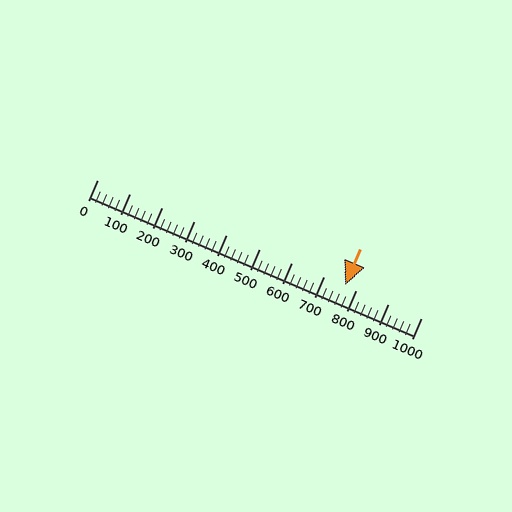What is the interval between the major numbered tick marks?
The major tick marks are spaced 100 units apart.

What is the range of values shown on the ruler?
The ruler shows values from 0 to 1000.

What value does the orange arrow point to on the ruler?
The orange arrow points to approximately 767.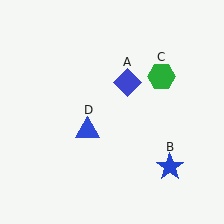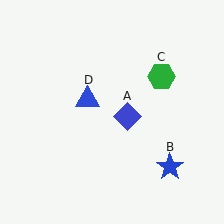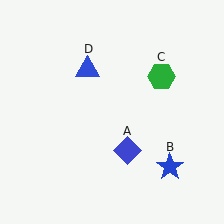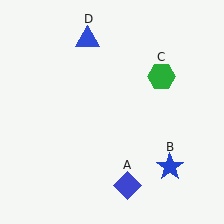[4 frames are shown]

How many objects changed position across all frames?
2 objects changed position: blue diamond (object A), blue triangle (object D).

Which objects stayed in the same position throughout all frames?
Blue star (object B) and green hexagon (object C) remained stationary.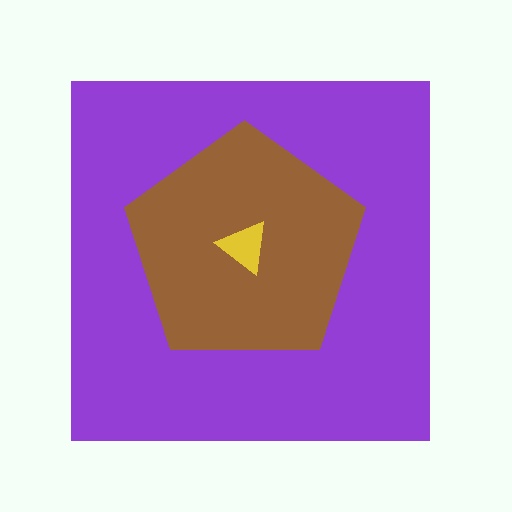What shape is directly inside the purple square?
The brown pentagon.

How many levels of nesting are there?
3.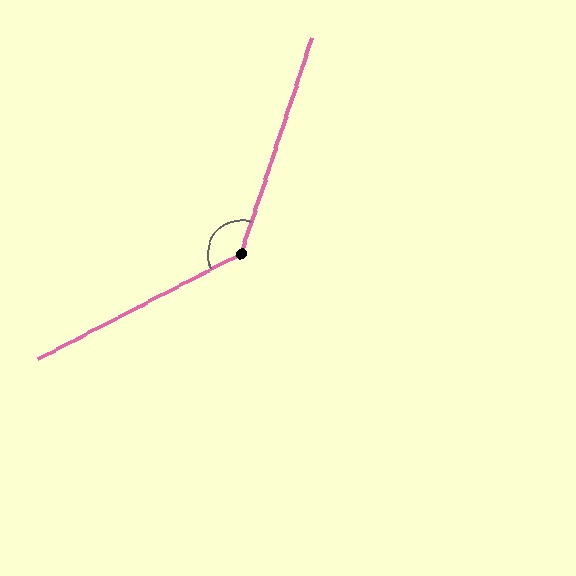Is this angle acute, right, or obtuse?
It is obtuse.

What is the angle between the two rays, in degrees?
Approximately 136 degrees.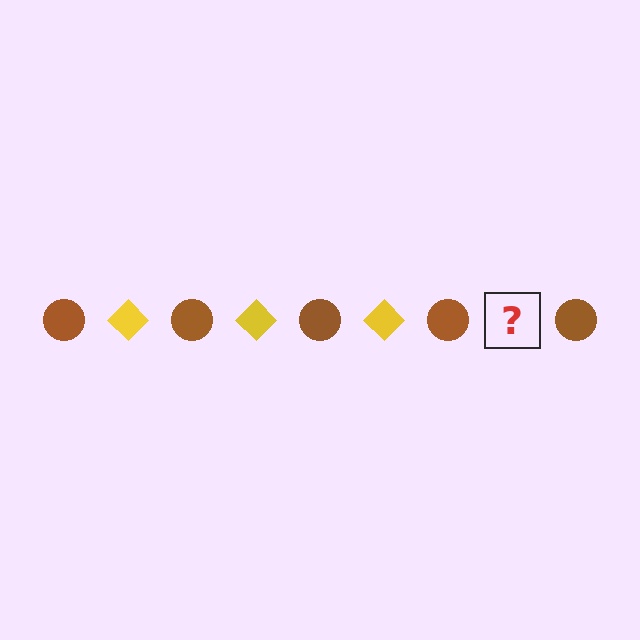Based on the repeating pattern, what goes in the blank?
The blank should be a yellow diamond.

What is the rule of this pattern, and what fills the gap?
The rule is that the pattern alternates between brown circle and yellow diamond. The gap should be filled with a yellow diamond.